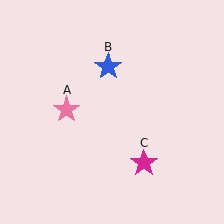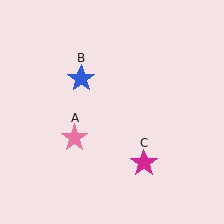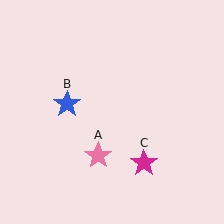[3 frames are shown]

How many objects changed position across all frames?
2 objects changed position: pink star (object A), blue star (object B).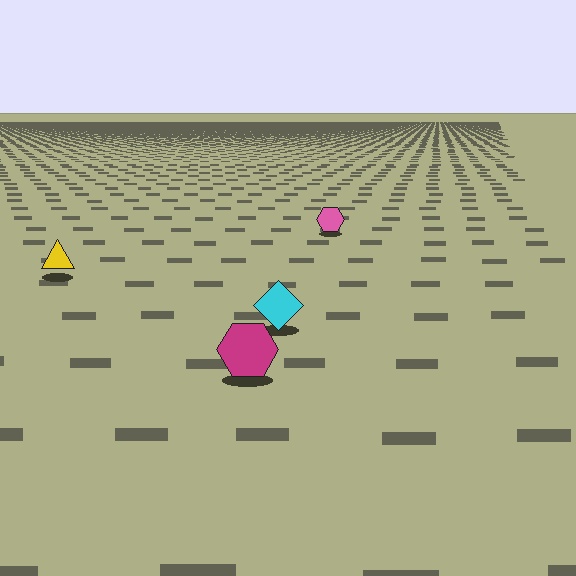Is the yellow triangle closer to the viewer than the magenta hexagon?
No. The magenta hexagon is closer — you can tell from the texture gradient: the ground texture is coarser near it.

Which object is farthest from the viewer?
The pink hexagon is farthest from the viewer. It appears smaller and the ground texture around it is denser.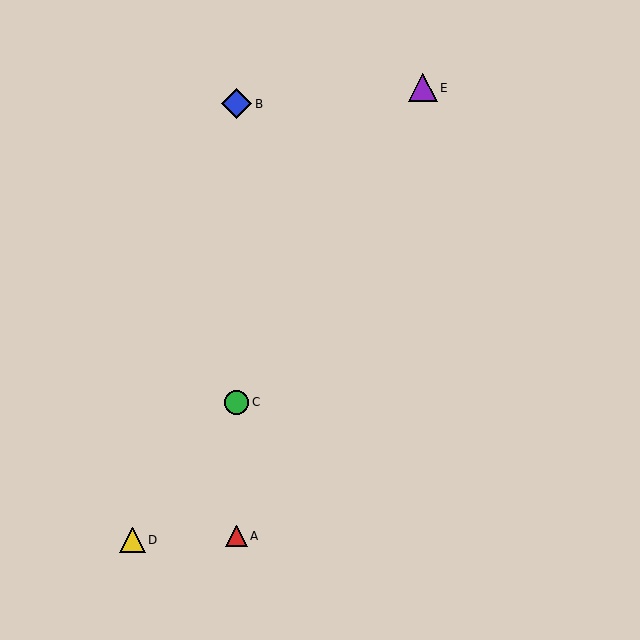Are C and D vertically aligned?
No, C is at x≈237 and D is at x≈133.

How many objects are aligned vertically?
3 objects (A, B, C) are aligned vertically.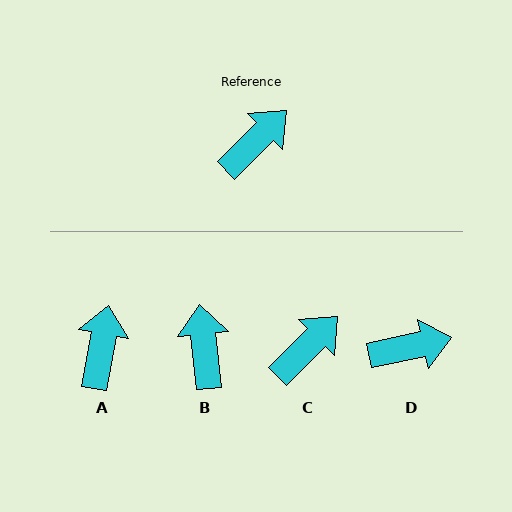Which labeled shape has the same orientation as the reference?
C.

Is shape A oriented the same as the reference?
No, it is off by about 35 degrees.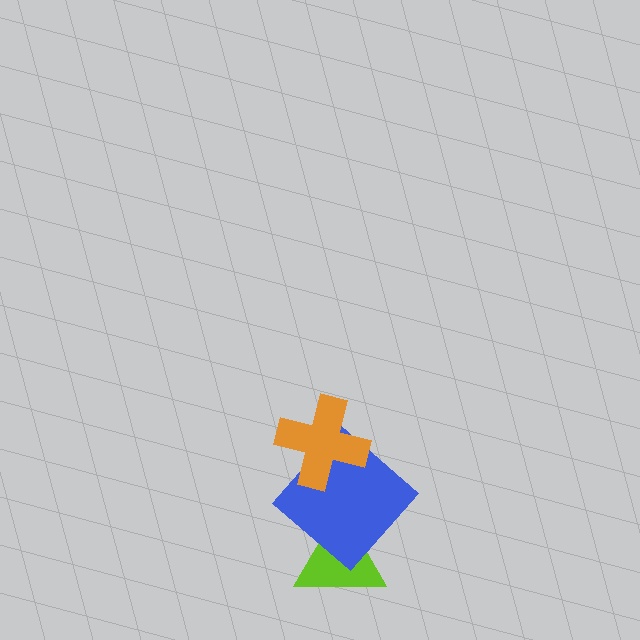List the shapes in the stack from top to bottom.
From top to bottom: the orange cross, the blue diamond, the lime triangle.